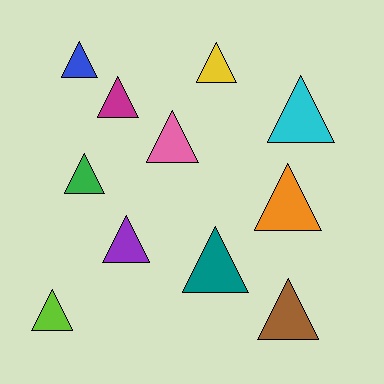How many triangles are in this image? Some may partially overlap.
There are 11 triangles.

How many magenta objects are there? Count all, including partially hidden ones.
There is 1 magenta object.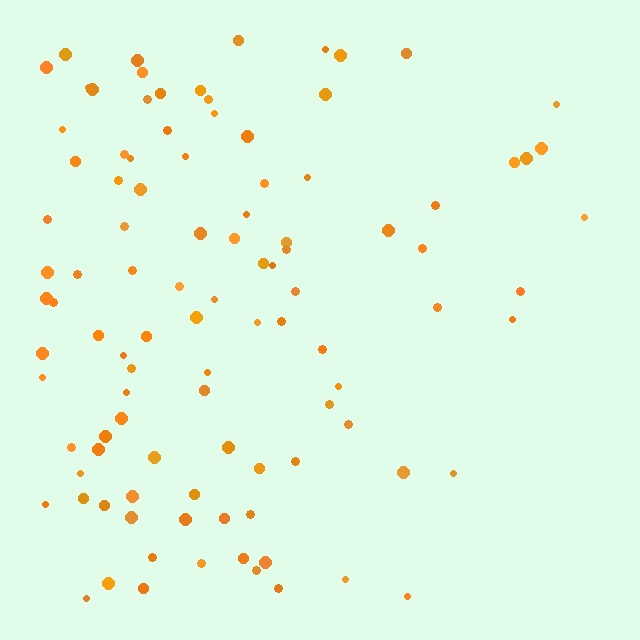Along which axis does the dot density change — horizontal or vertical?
Horizontal.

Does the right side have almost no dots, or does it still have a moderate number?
Still a moderate number, just noticeably fewer than the left.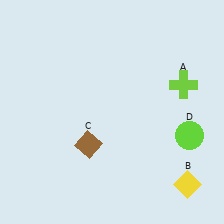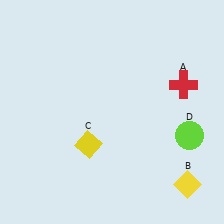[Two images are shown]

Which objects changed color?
A changed from lime to red. C changed from brown to yellow.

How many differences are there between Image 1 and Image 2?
There are 2 differences between the two images.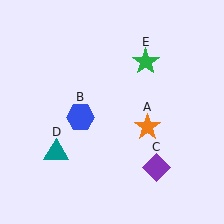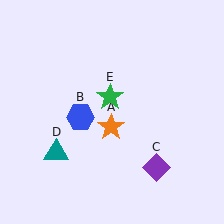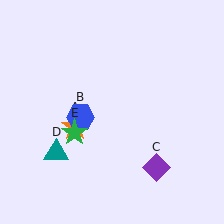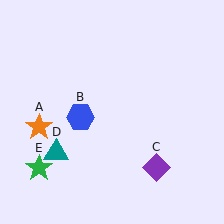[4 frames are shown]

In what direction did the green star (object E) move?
The green star (object E) moved down and to the left.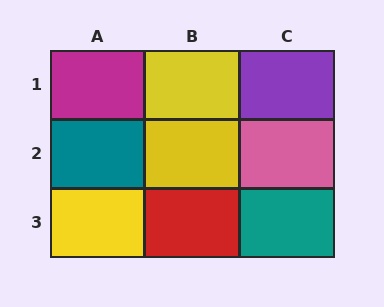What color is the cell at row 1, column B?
Yellow.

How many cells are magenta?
1 cell is magenta.